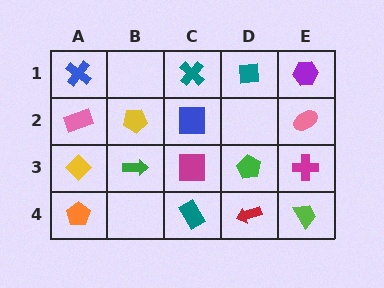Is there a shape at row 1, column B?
No, that cell is empty.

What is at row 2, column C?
A blue square.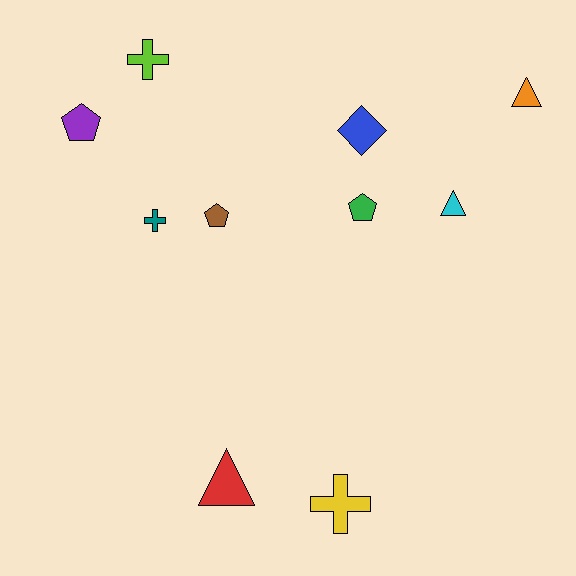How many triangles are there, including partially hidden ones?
There are 3 triangles.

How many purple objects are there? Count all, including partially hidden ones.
There is 1 purple object.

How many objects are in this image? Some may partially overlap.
There are 10 objects.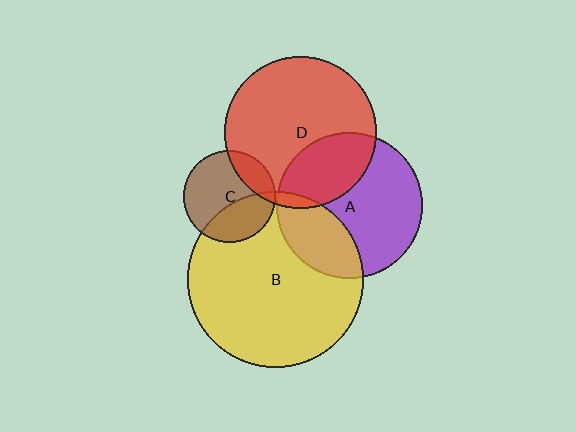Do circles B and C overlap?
Yes.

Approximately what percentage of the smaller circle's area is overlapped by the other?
Approximately 35%.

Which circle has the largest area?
Circle B (yellow).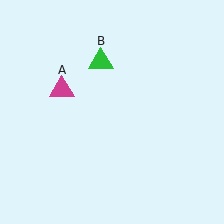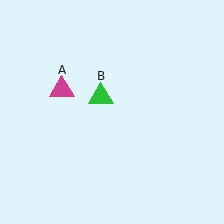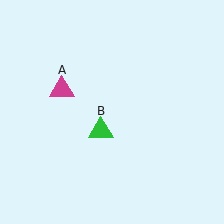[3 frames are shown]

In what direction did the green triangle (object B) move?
The green triangle (object B) moved down.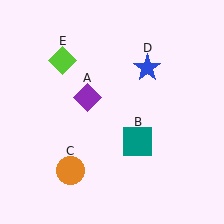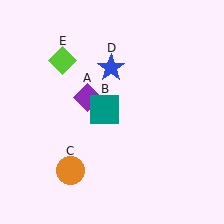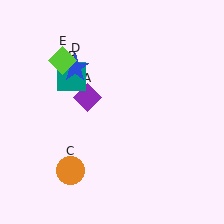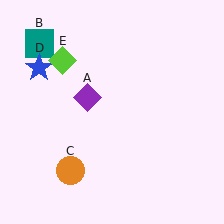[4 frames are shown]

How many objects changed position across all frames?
2 objects changed position: teal square (object B), blue star (object D).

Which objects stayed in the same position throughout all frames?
Purple diamond (object A) and orange circle (object C) and lime diamond (object E) remained stationary.